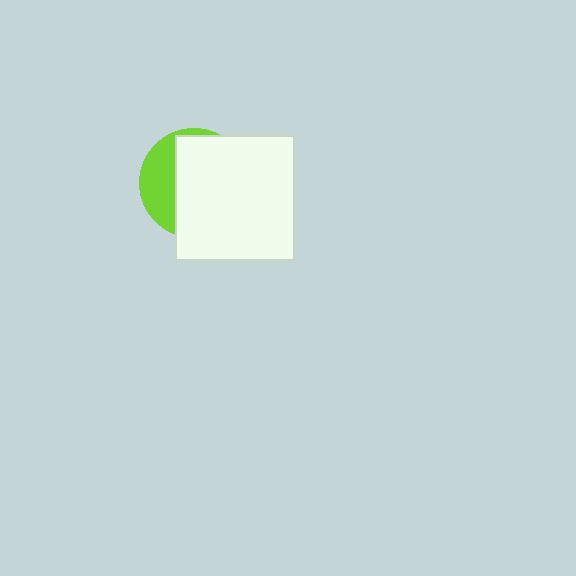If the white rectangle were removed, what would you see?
You would see the complete lime circle.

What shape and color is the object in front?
The object in front is a white rectangle.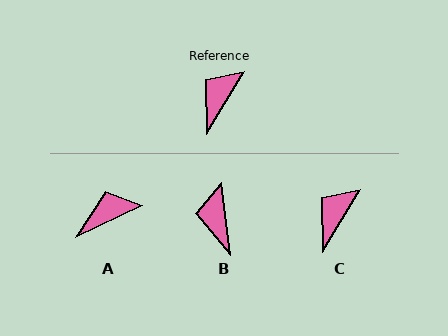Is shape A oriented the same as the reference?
No, it is off by about 33 degrees.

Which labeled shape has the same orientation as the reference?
C.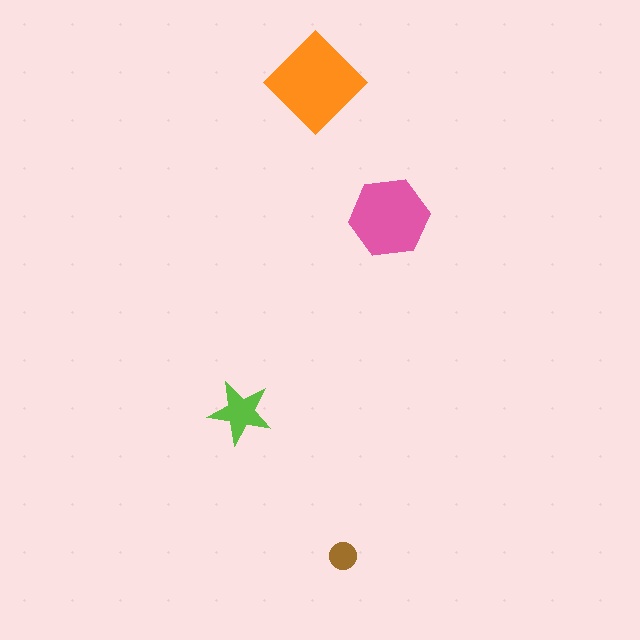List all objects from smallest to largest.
The brown circle, the lime star, the pink hexagon, the orange diamond.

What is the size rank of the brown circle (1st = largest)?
4th.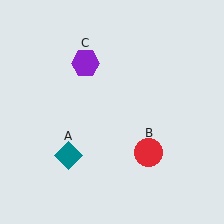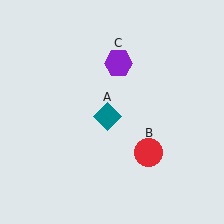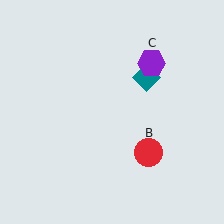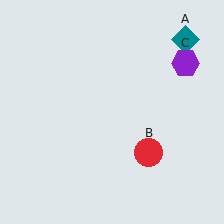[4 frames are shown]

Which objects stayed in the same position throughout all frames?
Red circle (object B) remained stationary.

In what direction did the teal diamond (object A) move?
The teal diamond (object A) moved up and to the right.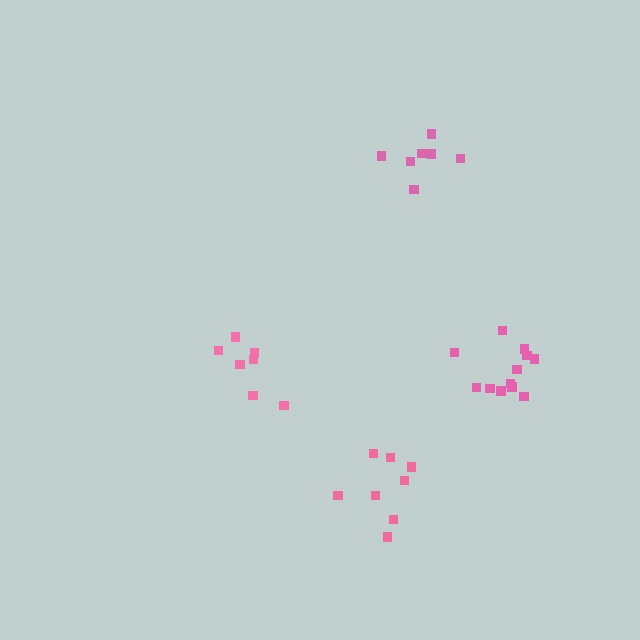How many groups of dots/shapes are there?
There are 4 groups.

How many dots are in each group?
Group 1: 7 dots, Group 2: 12 dots, Group 3: 8 dots, Group 4: 7 dots (34 total).